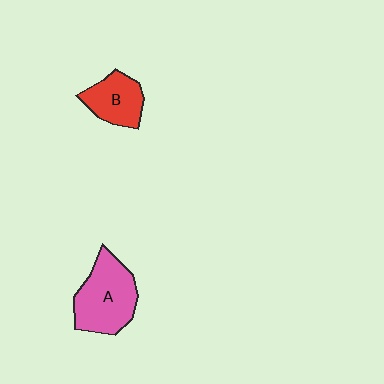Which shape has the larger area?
Shape A (pink).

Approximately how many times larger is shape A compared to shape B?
Approximately 1.6 times.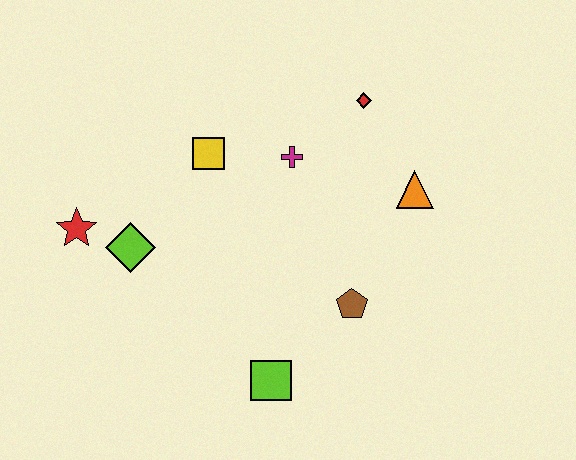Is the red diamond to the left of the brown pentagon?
No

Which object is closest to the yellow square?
The magenta cross is closest to the yellow square.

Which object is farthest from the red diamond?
The red star is farthest from the red diamond.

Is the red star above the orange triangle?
No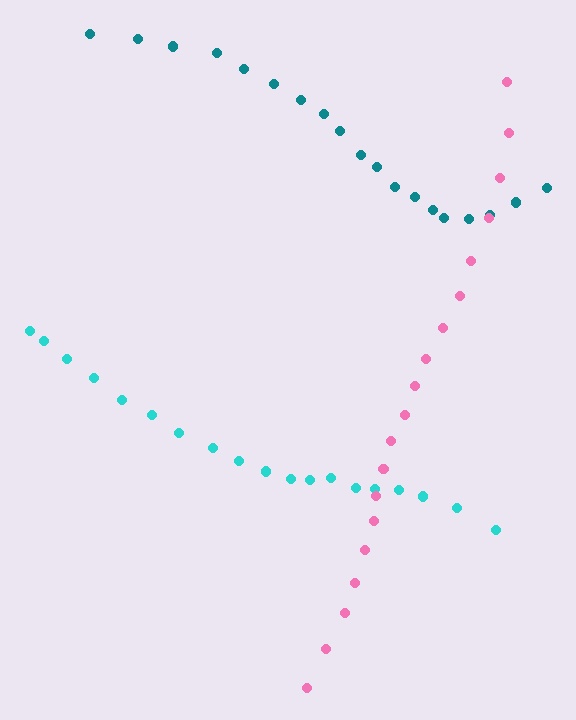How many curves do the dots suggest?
There are 3 distinct paths.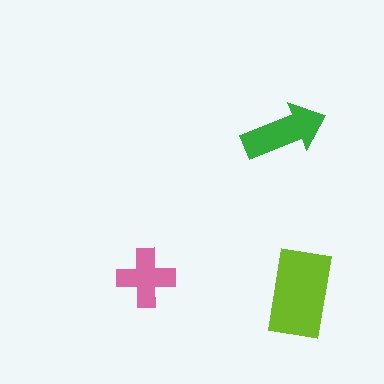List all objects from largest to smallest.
The lime rectangle, the green arrow, the pink cross.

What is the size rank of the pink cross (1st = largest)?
3rd.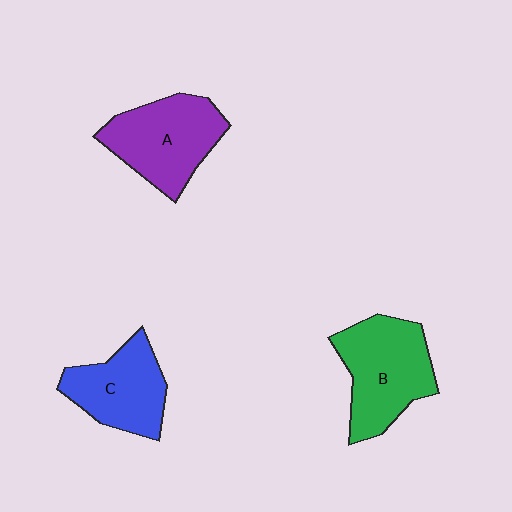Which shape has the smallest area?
Shape C (blue).